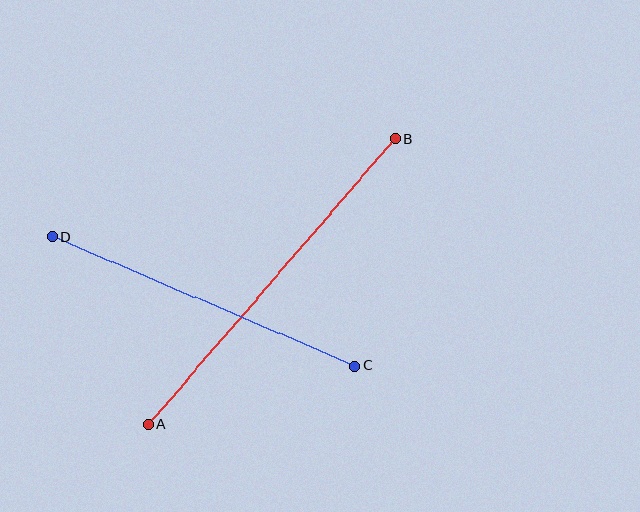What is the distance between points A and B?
The distance is approximately 377 pixels.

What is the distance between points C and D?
The distance is approximately 329 pixels.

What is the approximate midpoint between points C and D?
The midpoint is at approximately (203, 301) pixels.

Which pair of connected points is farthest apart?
Points A and B are farthest apart.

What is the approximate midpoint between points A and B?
The midpoint is at approximately (272, 282) pixels.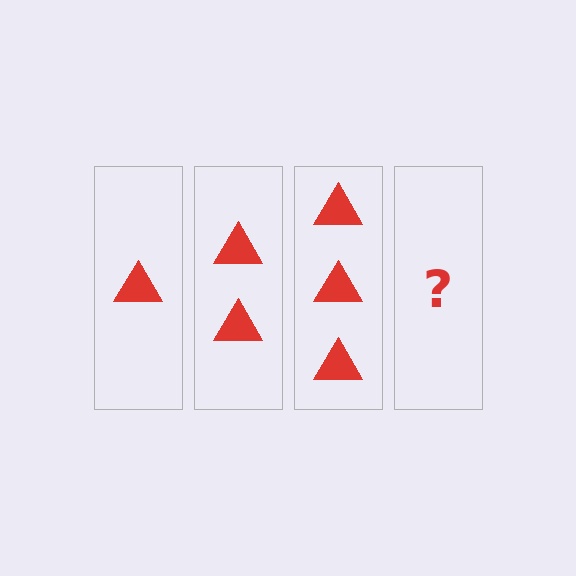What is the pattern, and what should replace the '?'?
The pattern is that each step adds one more triangle. The '?' should be 4 triangles.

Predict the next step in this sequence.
The next step is 4 triangles.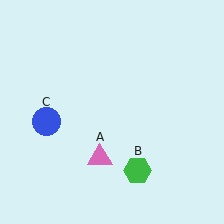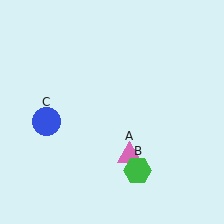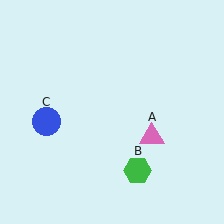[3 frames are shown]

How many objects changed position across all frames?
1 object changed position: pink triangle (object A).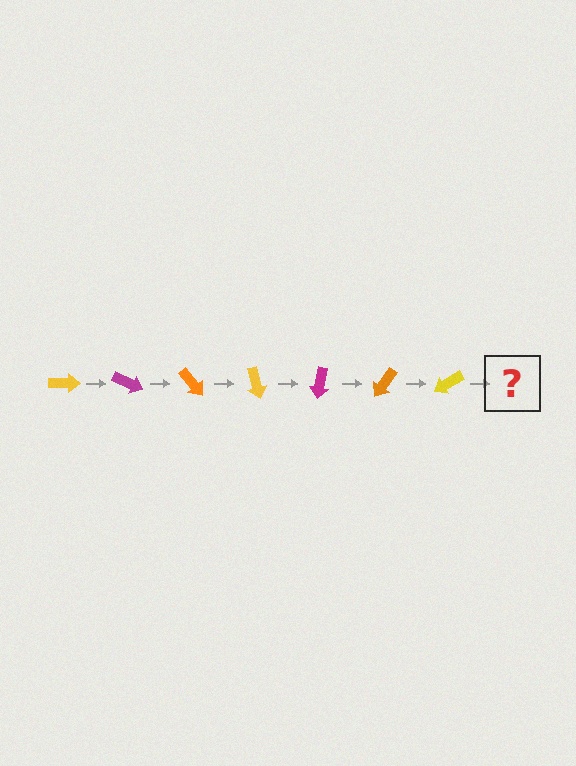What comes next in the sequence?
The next element should be a magenta arrow, rotated 175 degrees from the start.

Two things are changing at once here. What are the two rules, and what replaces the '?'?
The two rules are that it rotates 25 degrees each step and the color cycles through yellow, magenta, and orange. The '?' should be a magenta arrow, rotated 175 degrees from the start.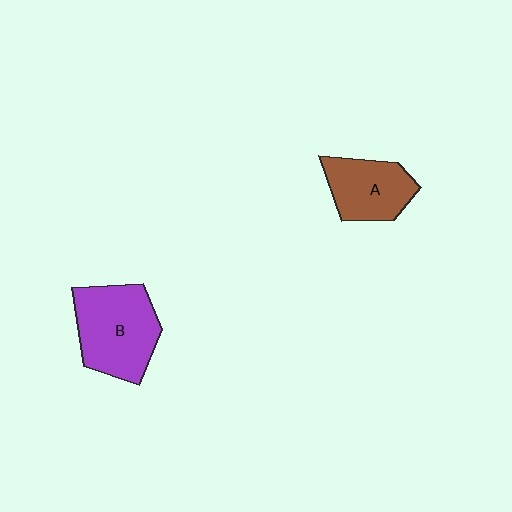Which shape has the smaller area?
Shape A (brown).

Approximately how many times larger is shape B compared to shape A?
Approximately 1.4 times.